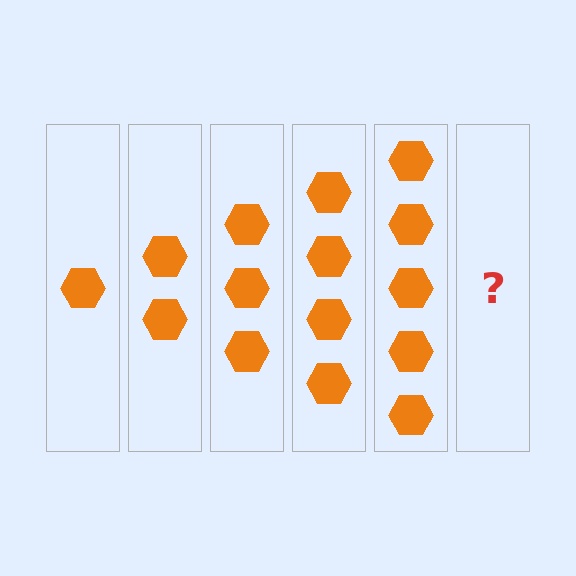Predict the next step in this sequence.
The next step is 6 hexagons.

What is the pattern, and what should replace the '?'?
The pattern is that each step adds one more hexagon. The '?' should be 6 hexagons.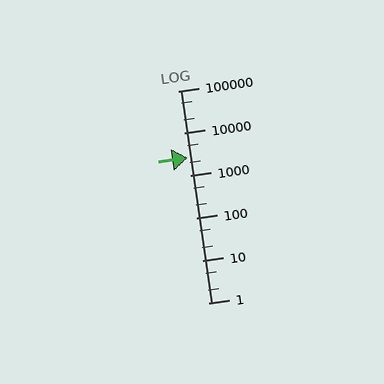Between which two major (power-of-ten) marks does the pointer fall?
The pointer is between 1000 and 10000.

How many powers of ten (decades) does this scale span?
The scale spans 5 decades, from 1 to 100000.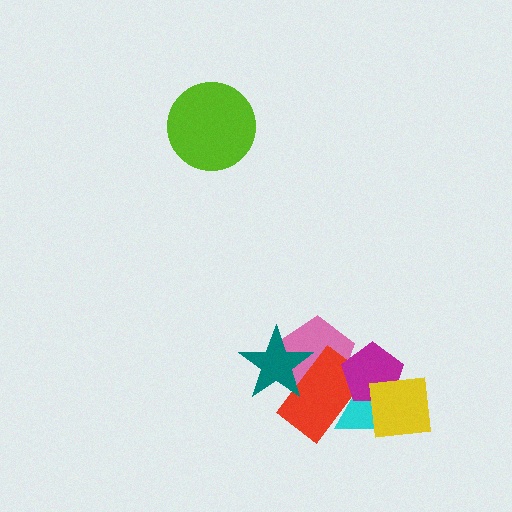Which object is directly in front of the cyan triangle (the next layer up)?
The red rectangle is directly in front of the cyan triangle.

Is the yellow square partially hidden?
No, no other shape covers it.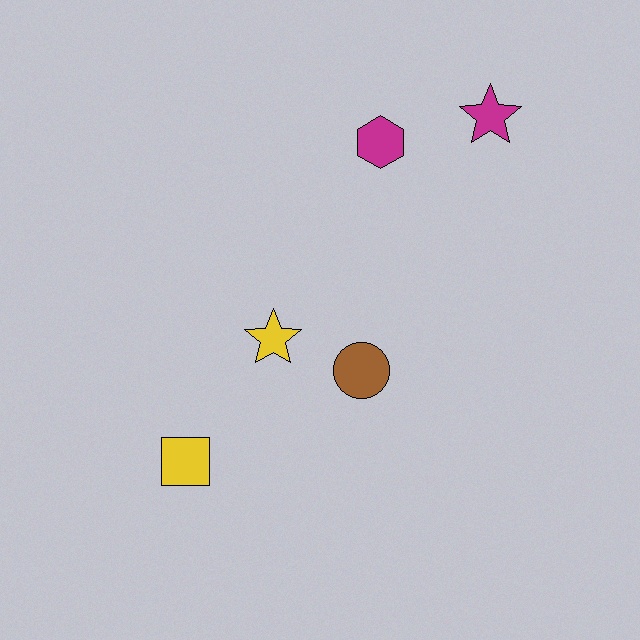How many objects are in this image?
There are 5 objects.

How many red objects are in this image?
There are no red objects.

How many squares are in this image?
There is 1 square.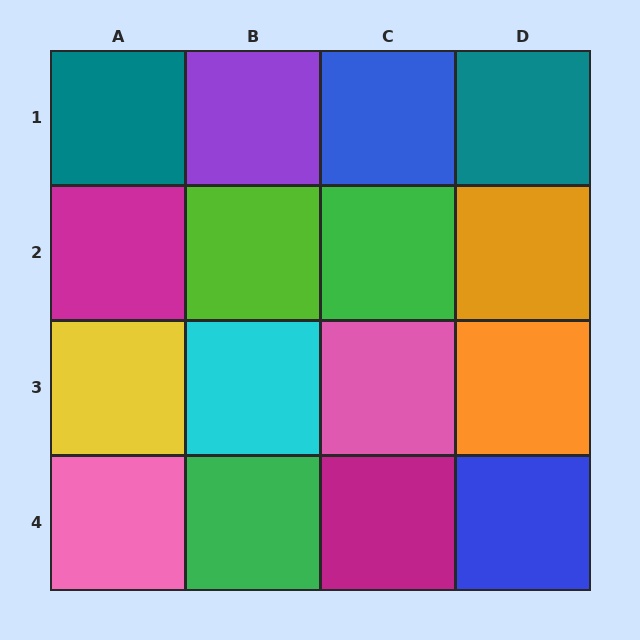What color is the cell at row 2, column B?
Lime.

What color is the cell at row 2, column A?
Magenta.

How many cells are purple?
1 cell is purple.